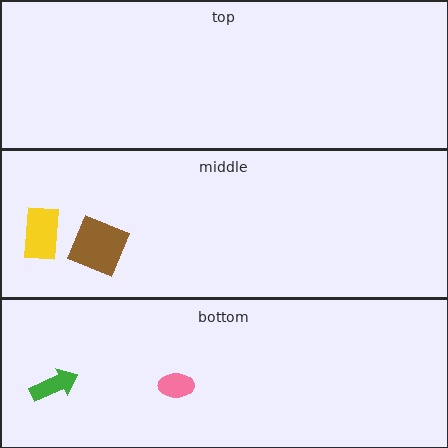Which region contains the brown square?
The middle region.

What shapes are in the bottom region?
The pink ellipse, the green arrow.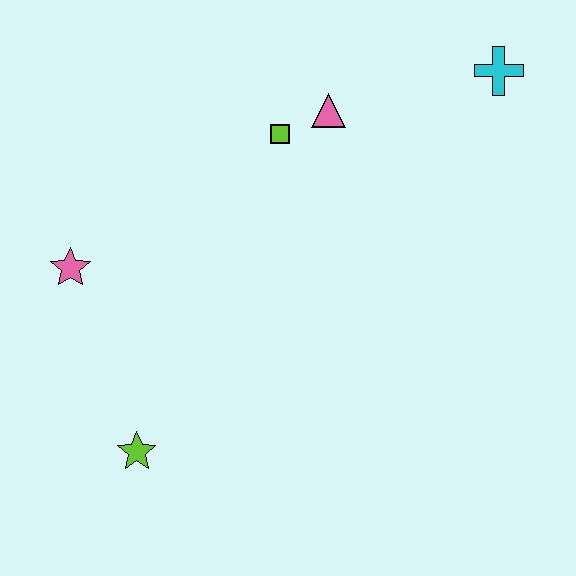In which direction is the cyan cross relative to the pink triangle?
The cyan cross is to the right of the pink triangle.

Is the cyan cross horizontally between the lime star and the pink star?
No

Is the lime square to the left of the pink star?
No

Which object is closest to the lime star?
The pink star is closest to the lime star.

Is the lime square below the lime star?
No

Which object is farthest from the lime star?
The cyan cross is farthest from the lime star.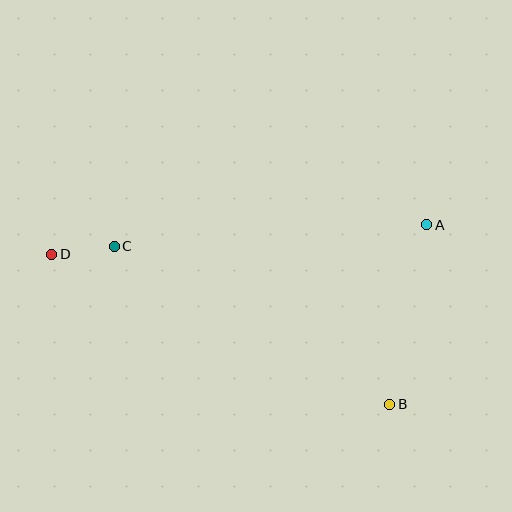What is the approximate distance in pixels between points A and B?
The distance between A and B is approximately 183 pixels.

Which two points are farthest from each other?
Points A and D are farthest from each other.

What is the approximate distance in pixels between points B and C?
The distance between B and C is approximately 318 pixels.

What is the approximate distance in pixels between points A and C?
The distance between A and C is approximately 313 pixels.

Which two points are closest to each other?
Points C and D are closest to each other.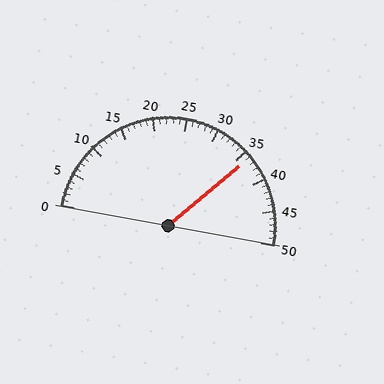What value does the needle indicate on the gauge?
The needle indicates approximately 36.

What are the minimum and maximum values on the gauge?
The gauge ranges from 0 to 50.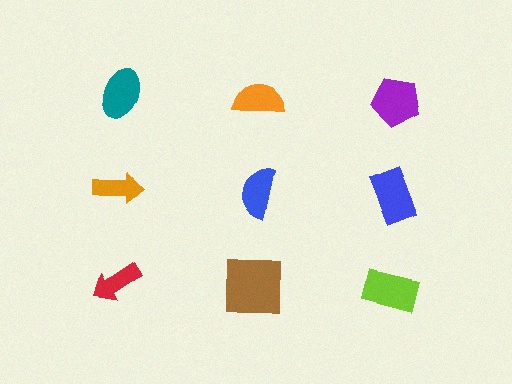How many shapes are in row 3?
3 shapes.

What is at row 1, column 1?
A teal ellipse.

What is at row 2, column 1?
An orange arrow.